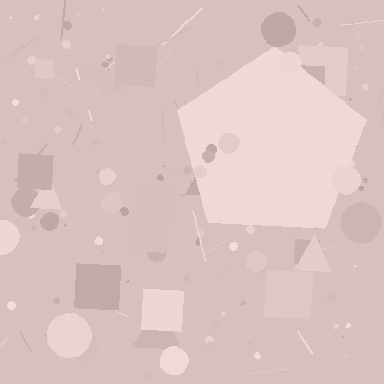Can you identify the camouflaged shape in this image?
The camouflaged shape is a pentagon.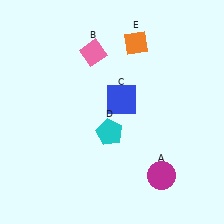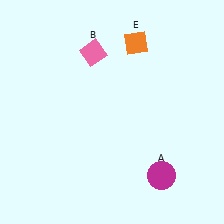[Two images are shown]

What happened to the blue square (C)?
The blue square (C) was removed in Image 2. It was in the top-right area of Image 1.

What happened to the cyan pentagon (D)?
The cyan pentagon (D) was removed in Image 2. It was in the bottom-left area of Image 1.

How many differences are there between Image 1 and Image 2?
There are 2 differences between the two images.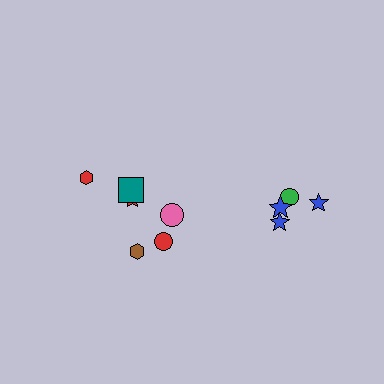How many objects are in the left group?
There are 6 objects.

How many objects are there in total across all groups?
There are 10 objects.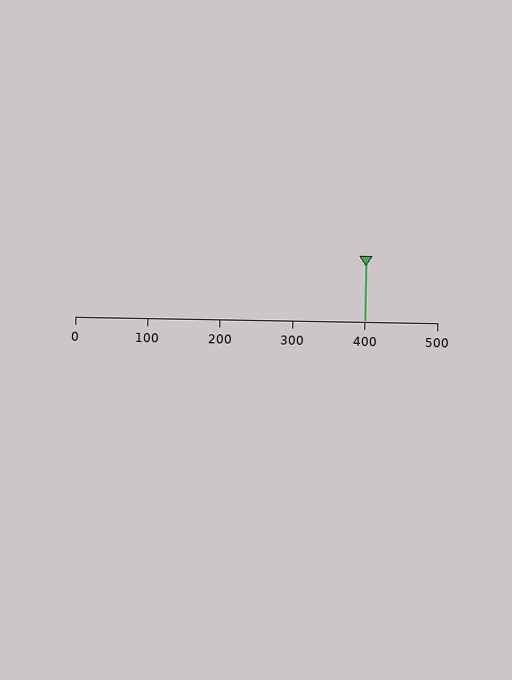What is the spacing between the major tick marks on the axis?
The major ticks are spaced 100 apart.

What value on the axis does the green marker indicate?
The marker indicates approximately 400.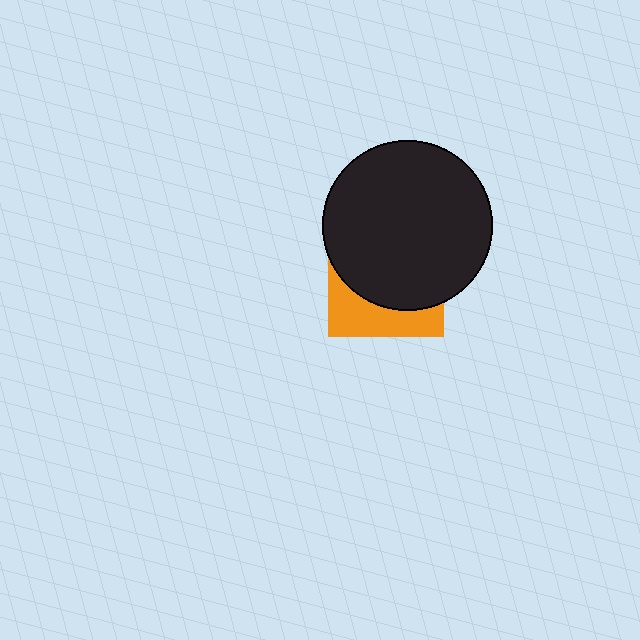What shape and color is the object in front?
The object in front is a black circle.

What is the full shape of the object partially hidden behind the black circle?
The partially hidden object is an orange square.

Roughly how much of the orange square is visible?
A small part of it is visible (roughly 33%).